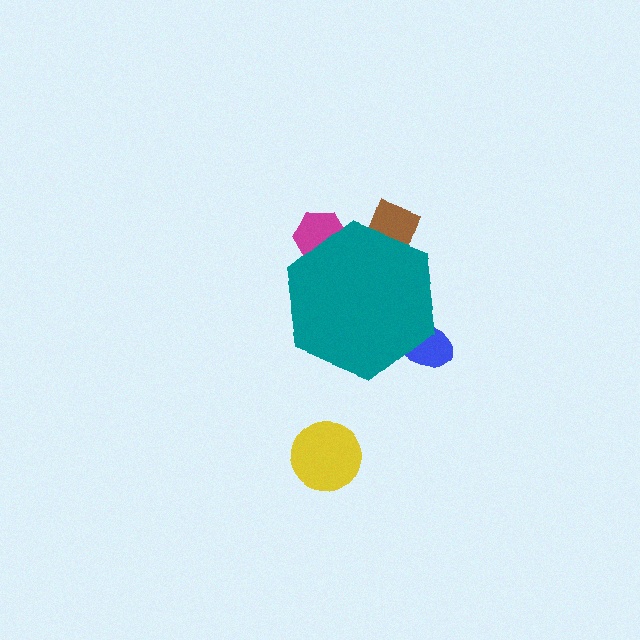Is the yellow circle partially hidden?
No, the yellow circle is fully visible.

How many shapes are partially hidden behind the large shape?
3 shapes are partially hidden.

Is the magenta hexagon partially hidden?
Yes, the magenta hexagon is partially hidden behind the teal hexagon.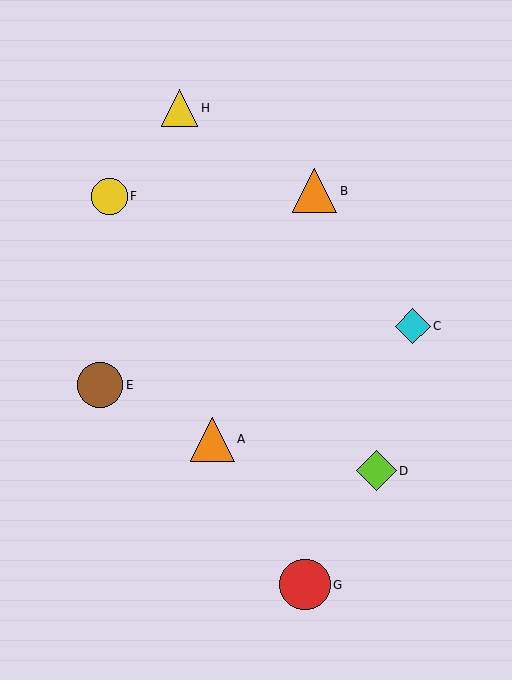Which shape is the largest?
The red circle (labeled G) is the largest.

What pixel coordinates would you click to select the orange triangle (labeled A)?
Click at (212, 439) to select the orange triangle A.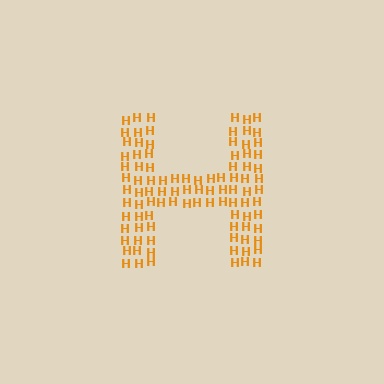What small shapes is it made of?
It is made of small letter H's.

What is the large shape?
The large shape is the letter H.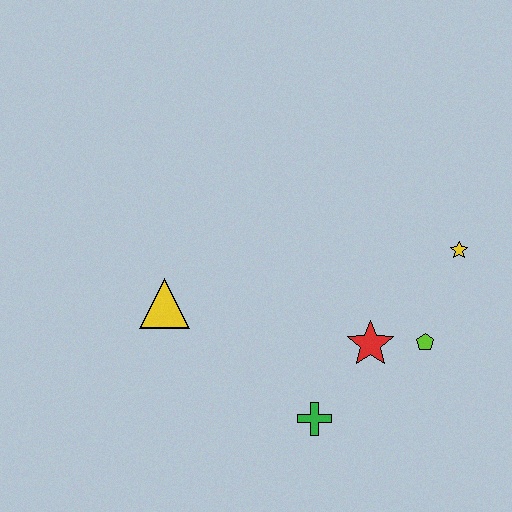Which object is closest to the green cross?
The red star is closest to the green cross.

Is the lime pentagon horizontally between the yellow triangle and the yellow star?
Yes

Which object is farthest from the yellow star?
The yellow triangle is farthest from the yellow star.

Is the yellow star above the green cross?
Yes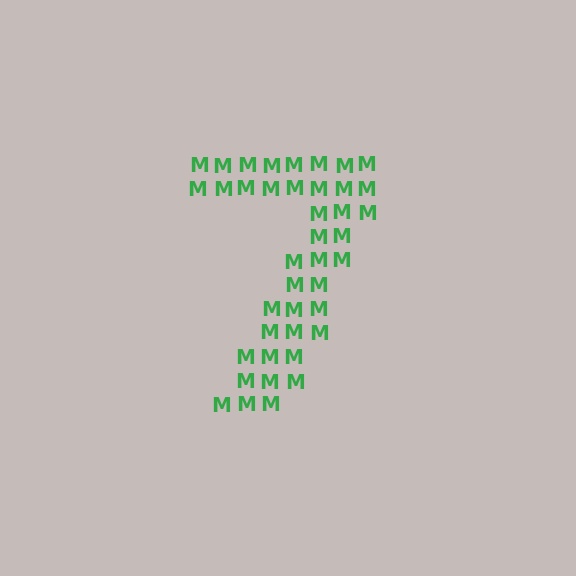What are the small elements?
The small elements are letter M's.